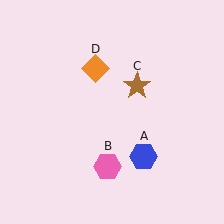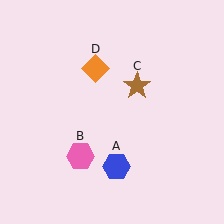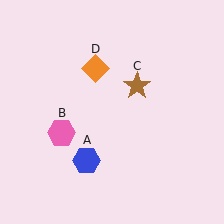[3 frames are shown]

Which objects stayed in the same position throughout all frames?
Brown star (object C) and orange diamond (object D) remained stationary.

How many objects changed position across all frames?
2 objects changed position: blue hexagon (object A), pink hexagon (object B).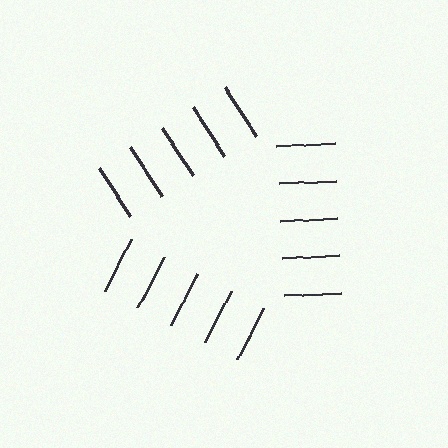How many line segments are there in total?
15 — 5 along each of the 3 edges.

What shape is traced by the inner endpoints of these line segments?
An illusory triangle — the line segments terminate on its edges but no continuous stroke is drawn.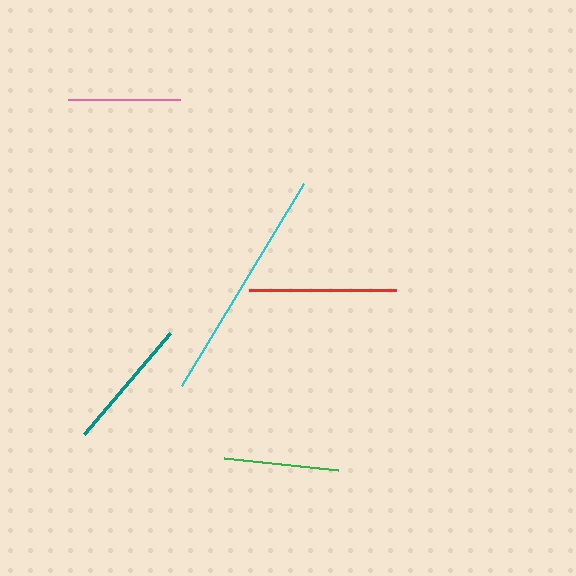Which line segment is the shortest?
The pink line is the shortest at approximately 112 pixels.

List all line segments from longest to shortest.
From longest to shortest: cyan, red, teal, green, pink.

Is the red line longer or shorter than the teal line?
The red line is longer than the teal line.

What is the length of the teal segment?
The teal segment is approximately 132 pixels long.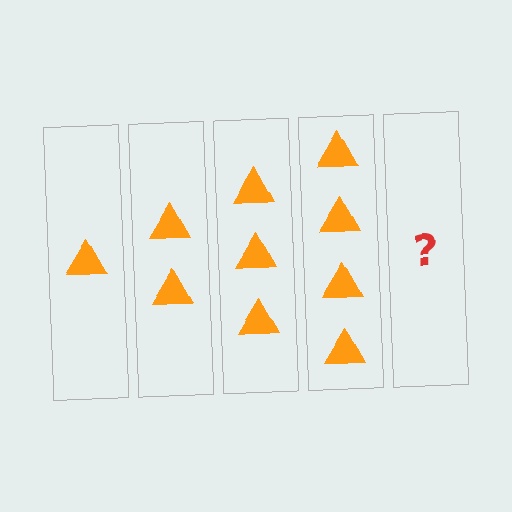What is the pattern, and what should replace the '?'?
The pattern is that each step adds one more triangle. The '?' should be 5 triangles.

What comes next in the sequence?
The next element should be 5 triangles.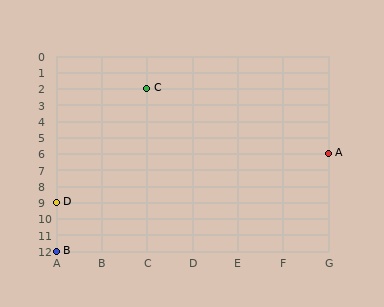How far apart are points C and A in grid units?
Points C and A are 4 columns and 4 rows apart (about 5.7 grid units diagonally).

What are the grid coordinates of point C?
Point C is at grid coordinates (C, 2).